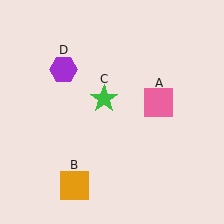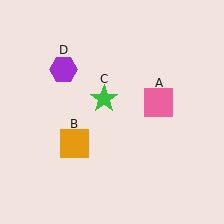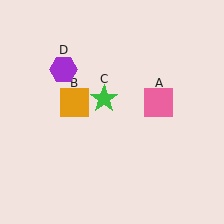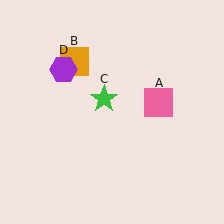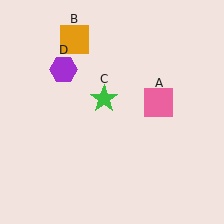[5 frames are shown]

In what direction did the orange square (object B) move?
The orange square (object B) moved up.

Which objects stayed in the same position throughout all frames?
Pink square (object A) and green star (object C) and purple hexagon (object D) remained stationary.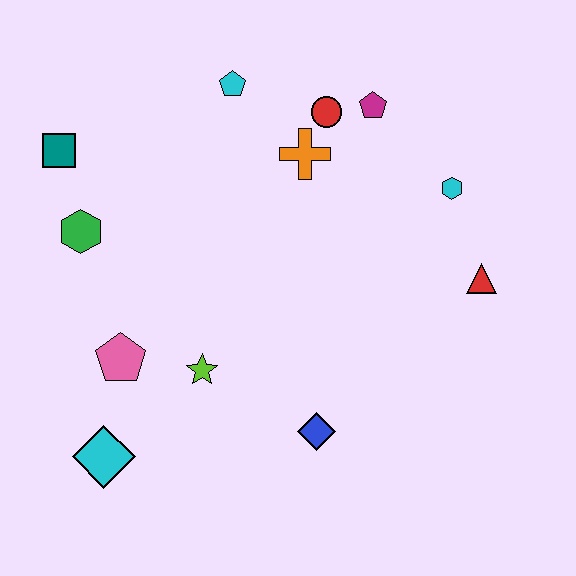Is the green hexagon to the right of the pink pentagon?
No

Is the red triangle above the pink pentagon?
Yes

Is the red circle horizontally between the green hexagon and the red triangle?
Yes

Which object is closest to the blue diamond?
The lime star is closest to the blue diamond.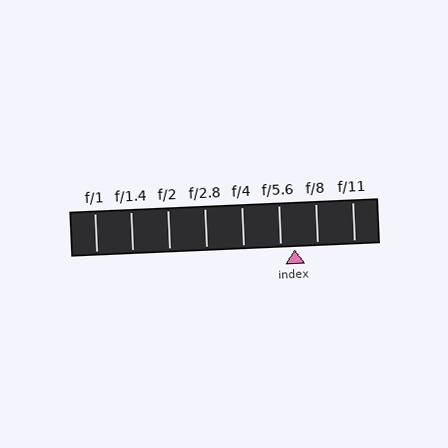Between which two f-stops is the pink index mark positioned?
The index mark is between f/5.6 and f/8.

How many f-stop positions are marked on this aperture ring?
There are 8 f-stop positions marked.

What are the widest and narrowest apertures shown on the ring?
The widest aperture shown is f/1 and the narrowest is f/11.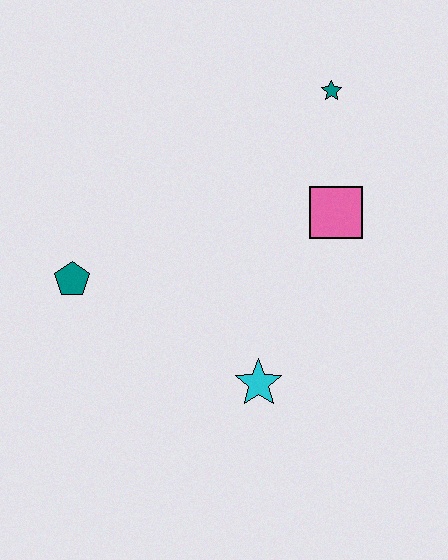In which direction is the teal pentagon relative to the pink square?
The teal pentagon is to the left of the pink square.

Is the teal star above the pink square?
Yes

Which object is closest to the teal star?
The pink square is closest to the teal star.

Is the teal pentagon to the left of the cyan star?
Yes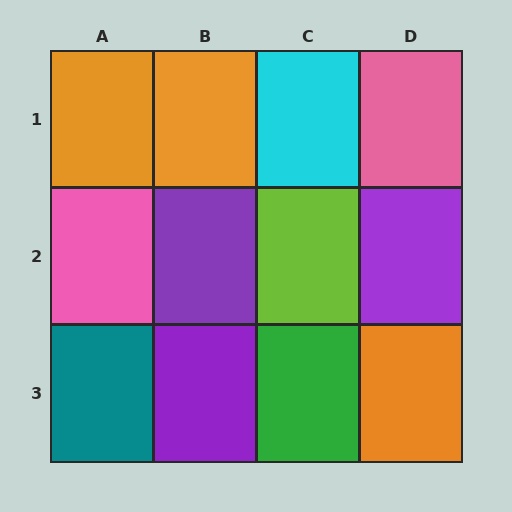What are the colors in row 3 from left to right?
Teal, purple, green, orange.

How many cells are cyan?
1 cell is cyan.